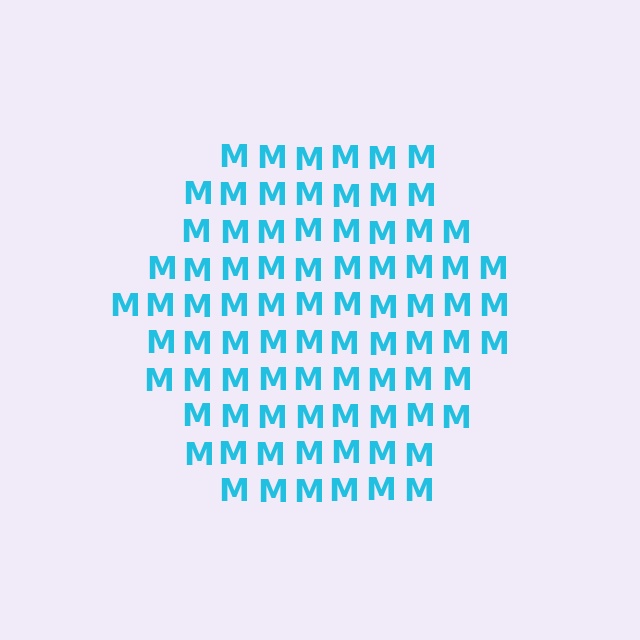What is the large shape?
The large shape is a hexagon.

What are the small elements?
The small elements are letter M's.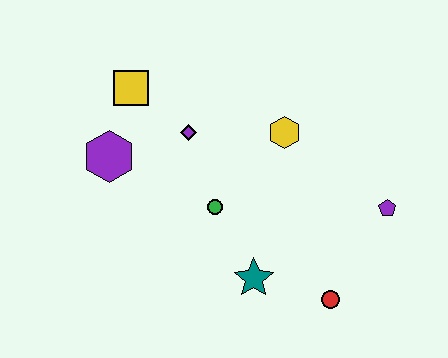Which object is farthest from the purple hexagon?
The purple pentagon is farthest from the purple hexagon.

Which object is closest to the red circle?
The teal star is closest to the red circle.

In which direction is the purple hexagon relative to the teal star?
The purple hexagon is to the left of the teal star.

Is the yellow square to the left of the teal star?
Yes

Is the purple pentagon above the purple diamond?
No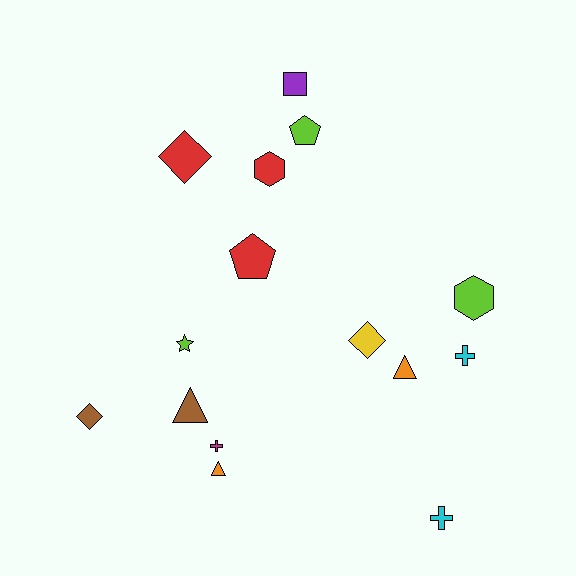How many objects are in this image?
There are 15 objects.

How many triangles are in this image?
There are 3 triangles.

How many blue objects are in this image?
There are no blue objects.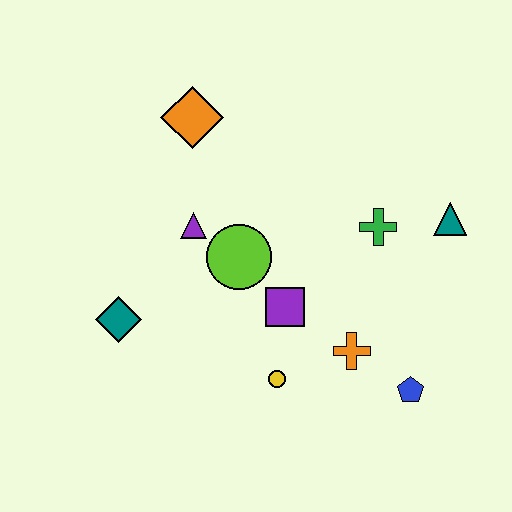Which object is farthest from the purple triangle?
The blue pentagon is farthest from the purple triangle.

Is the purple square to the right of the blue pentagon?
No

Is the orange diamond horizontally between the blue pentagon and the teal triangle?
No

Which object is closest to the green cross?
The teal triangle is closest to the green cross.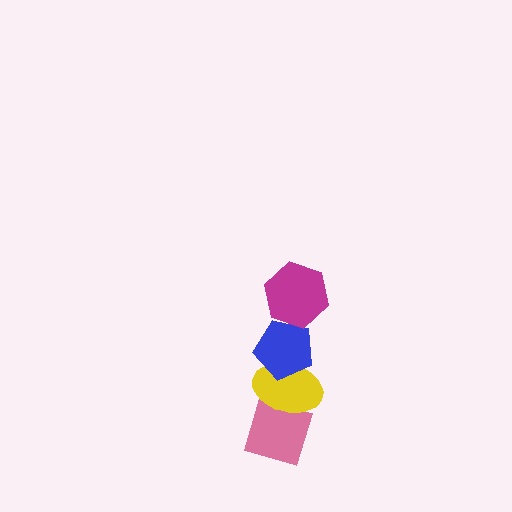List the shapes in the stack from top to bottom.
From top to bottom: the magenta hexagon, the blue pentagon, the yellow ellipse, the pink diamond.